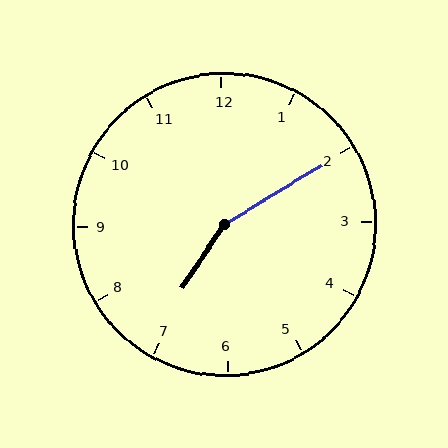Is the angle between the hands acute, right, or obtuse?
It is obtuse.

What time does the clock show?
7:10.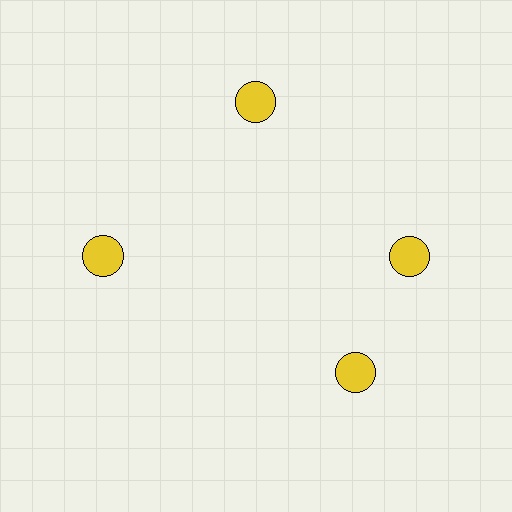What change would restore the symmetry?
The symmetry would be restored by rotating it back into even spacing with its neighbors so that all 4 circles sit at equal angles and equal distance from the center.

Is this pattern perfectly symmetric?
No. The 4 yellow circles are arranged in a ring, but one element near the 6 o'clock position is rotated out of alignment along the ring, breaking the 4-fold rotational symmetry.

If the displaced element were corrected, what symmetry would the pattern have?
It would have 4-fold rotational symmetry — the pattern would map onto itself every 90 degrees.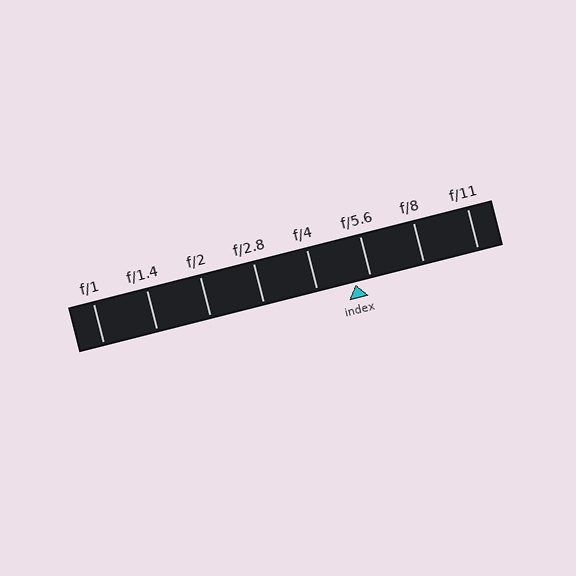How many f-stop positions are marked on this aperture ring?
There are 8 f-stop positions marked.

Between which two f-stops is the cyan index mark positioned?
The index mark is between f/4 and f/5.6.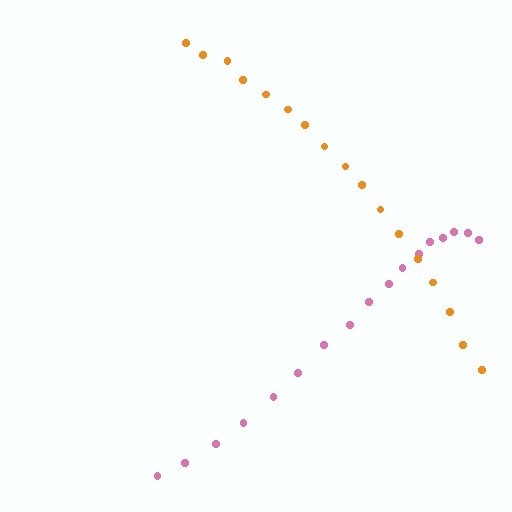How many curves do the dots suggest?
There are 2 distinct paths.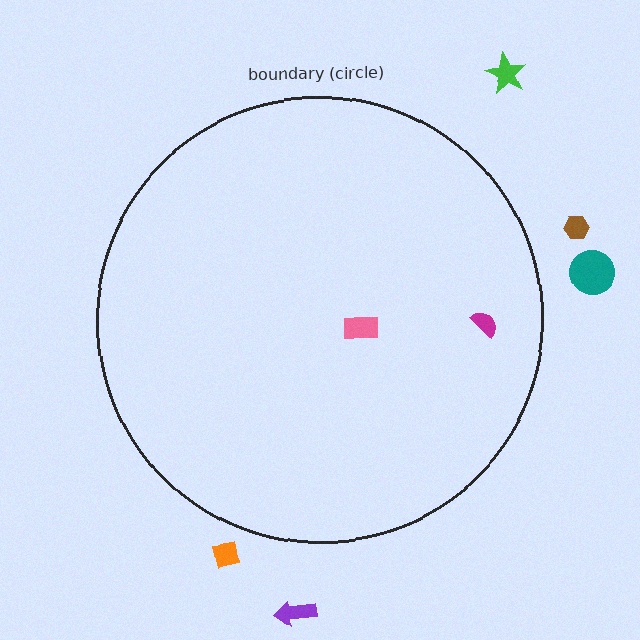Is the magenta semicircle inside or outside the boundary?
Inside.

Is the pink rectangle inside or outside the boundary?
Inside.